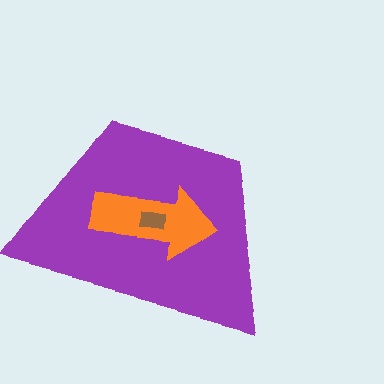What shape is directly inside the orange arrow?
The brown rectangle.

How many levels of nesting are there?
3.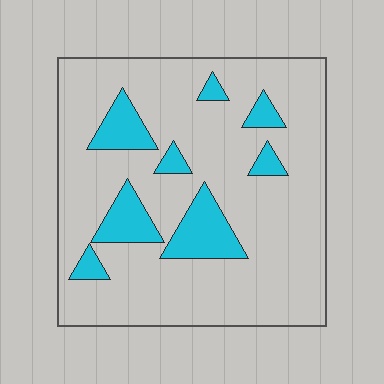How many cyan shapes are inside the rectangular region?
8.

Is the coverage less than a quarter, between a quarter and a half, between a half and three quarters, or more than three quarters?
Less than a quarter.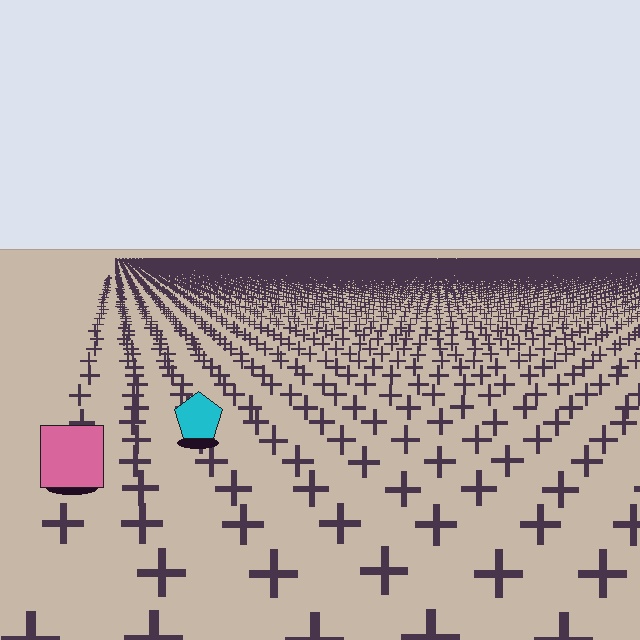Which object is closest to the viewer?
The pink square is closest. The texture marks near it are larger and more spread out.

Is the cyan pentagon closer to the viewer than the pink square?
No. The pink square is closer — you can tell from the texture gradient: the ground texture is coarser near it.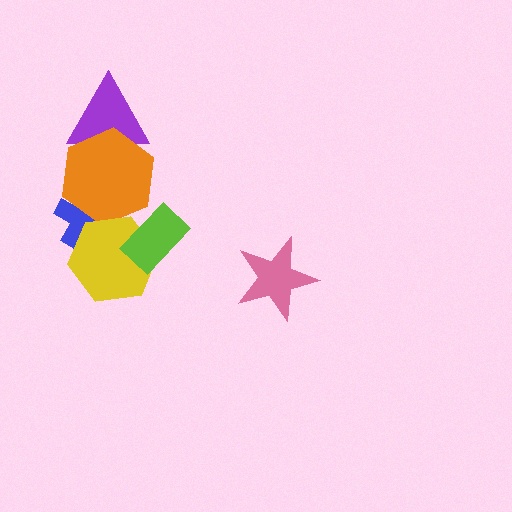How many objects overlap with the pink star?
0 objects overlap with the pink star.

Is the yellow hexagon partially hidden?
Yes, it is partially covered by another shape.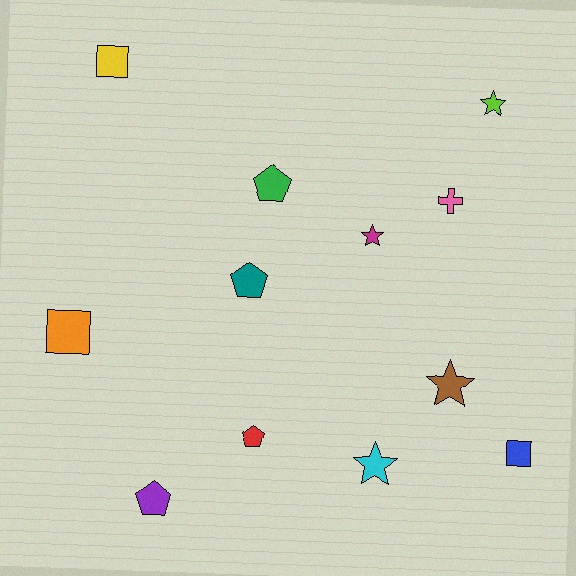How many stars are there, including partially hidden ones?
There are 4 stars.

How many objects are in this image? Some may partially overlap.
There are 12 objects.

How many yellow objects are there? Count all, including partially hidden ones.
There is 1 yellow object.